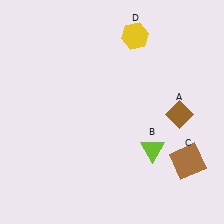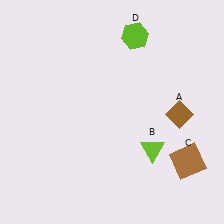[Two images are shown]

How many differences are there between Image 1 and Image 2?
There is 1 difference between the two images.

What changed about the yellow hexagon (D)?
In Image 1, D is yellow. In Image 2, it changed to lime.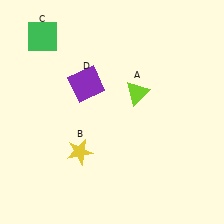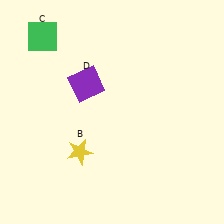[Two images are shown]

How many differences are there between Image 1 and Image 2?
There is 1 difference between the two images.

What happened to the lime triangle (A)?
The lime triangle (A) was removed in Image 2. It was in the top-right area of Image 1.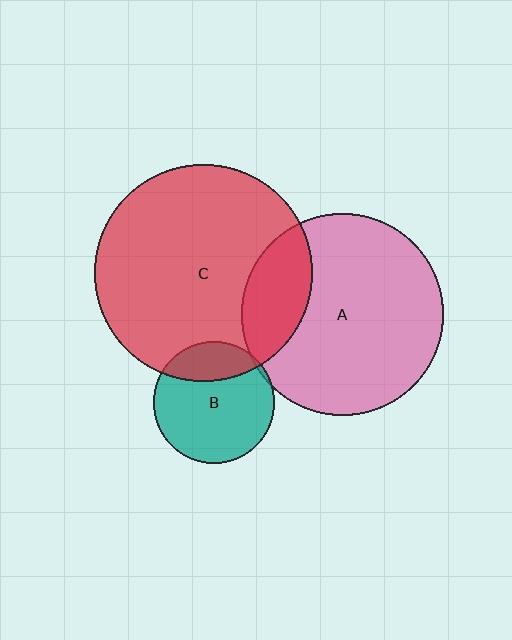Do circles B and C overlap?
Yes.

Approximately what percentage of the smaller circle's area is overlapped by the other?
Approximately 25%.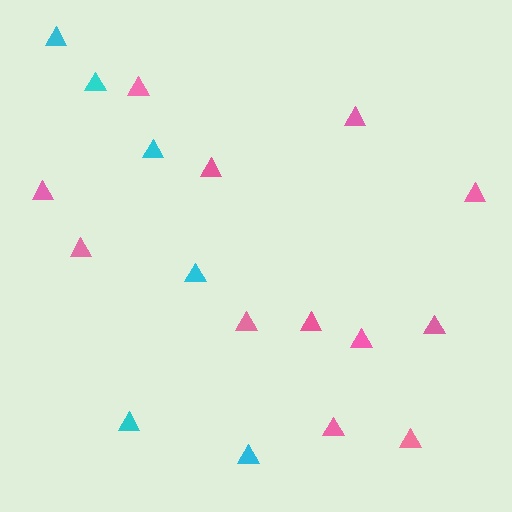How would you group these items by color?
There are 2 groups: one group of pink triangles (12) and one group of cyan triangles (6).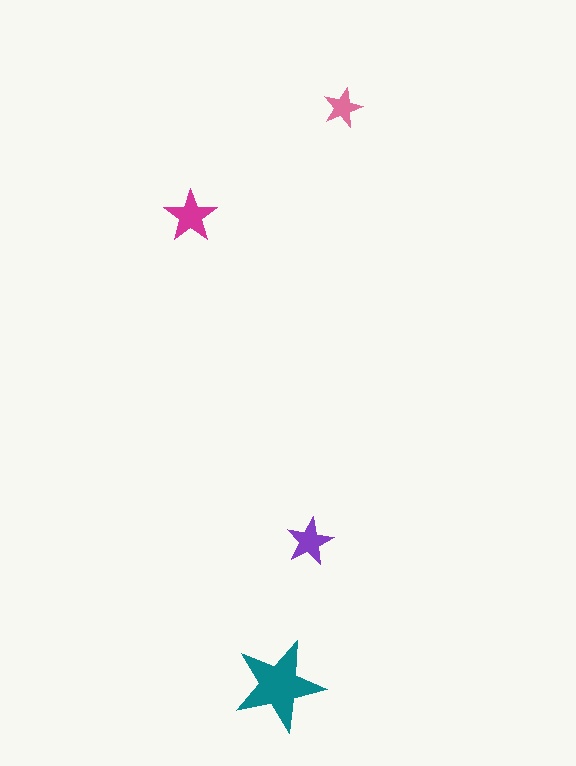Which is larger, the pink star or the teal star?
The teal one.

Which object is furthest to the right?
The pink star is rightmost.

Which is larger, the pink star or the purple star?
The purple one.